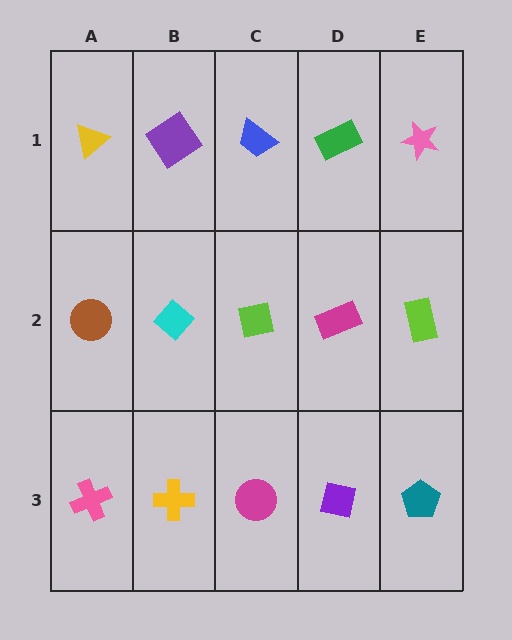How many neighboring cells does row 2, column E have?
3.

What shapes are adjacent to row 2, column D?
A green rectangle (row 1, column D), a purple square (row 3, column D), a lime square (row 2, column C), a lime rectangle (row 2, column E).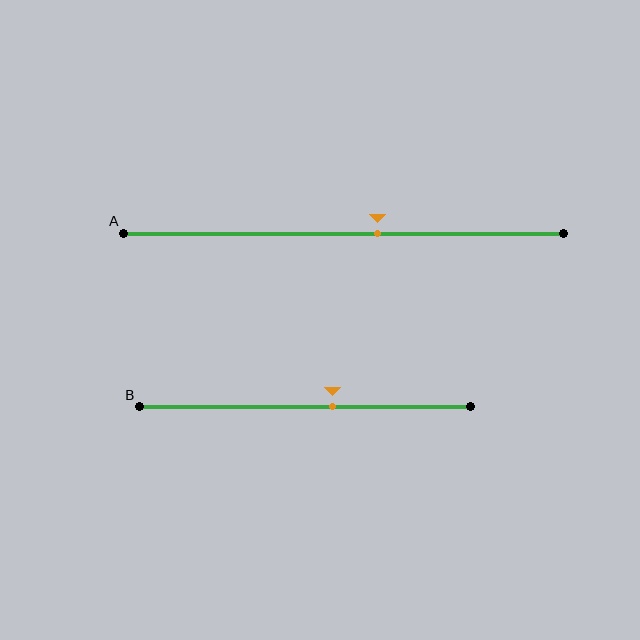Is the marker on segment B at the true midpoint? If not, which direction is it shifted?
No, the marker on segment B is shifted to the right by about 8% of the segment length.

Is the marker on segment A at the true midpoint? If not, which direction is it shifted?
No, the marker on segment A is shifted to the right by about 8% of the segment length.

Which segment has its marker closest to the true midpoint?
Segment A has its marker closest to the true midpoint.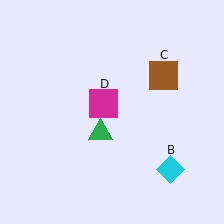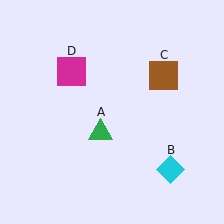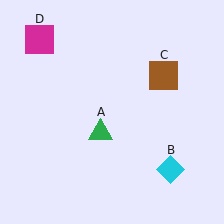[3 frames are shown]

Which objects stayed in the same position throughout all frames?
Green triangle (object A) and cyan diamond (object B) and brown square (object C) remained stationary.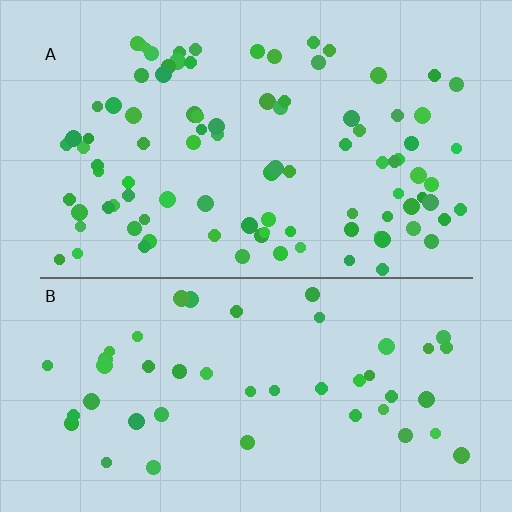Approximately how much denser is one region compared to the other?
Approximately 2.1× — region A over region B.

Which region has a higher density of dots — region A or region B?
A (the top).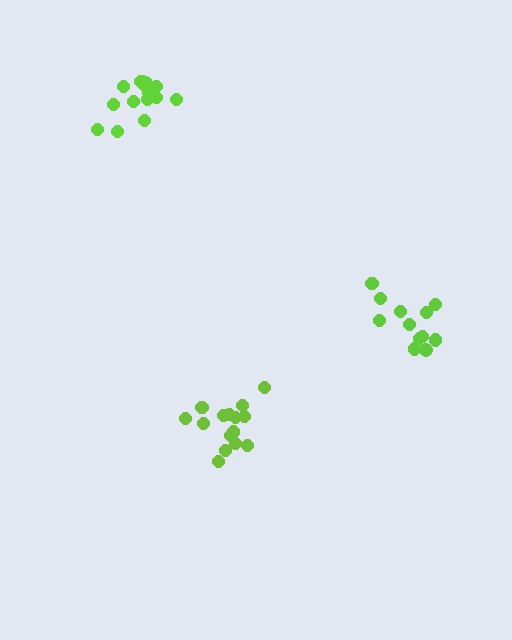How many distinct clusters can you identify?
There are 3 distinct clusters.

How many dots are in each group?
Group 1: 15 dots, Group 2: 15 dots, Group 3: 12 dots (42 total).